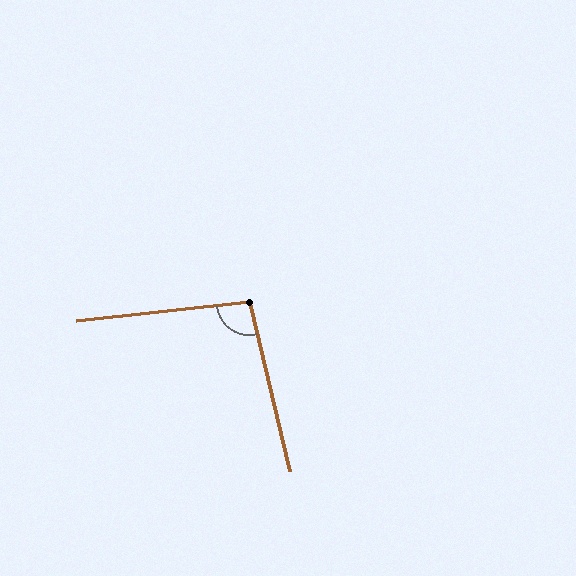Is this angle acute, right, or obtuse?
It is obtuse.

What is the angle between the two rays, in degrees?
Approximately 97 degrees.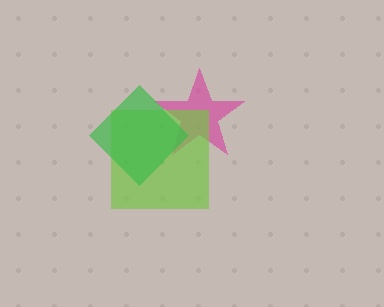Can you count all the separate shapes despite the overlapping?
Yes, there are 3 separate shapes.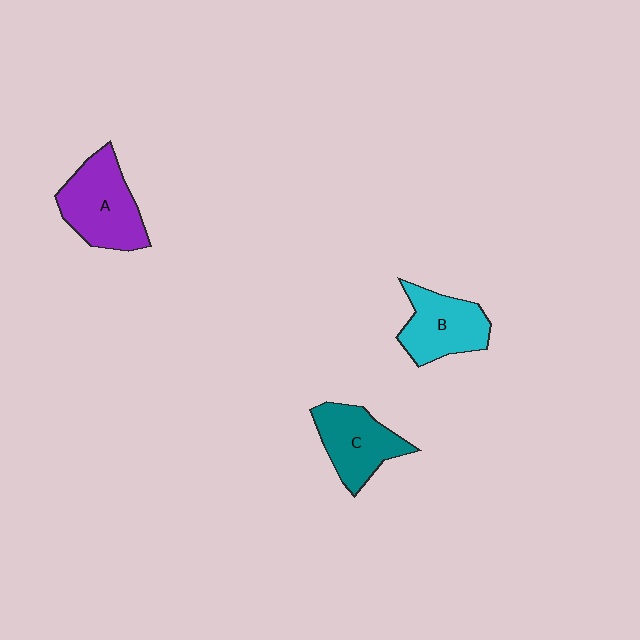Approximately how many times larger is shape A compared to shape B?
Approximately 1.2 times.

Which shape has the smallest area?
Shape C (teal).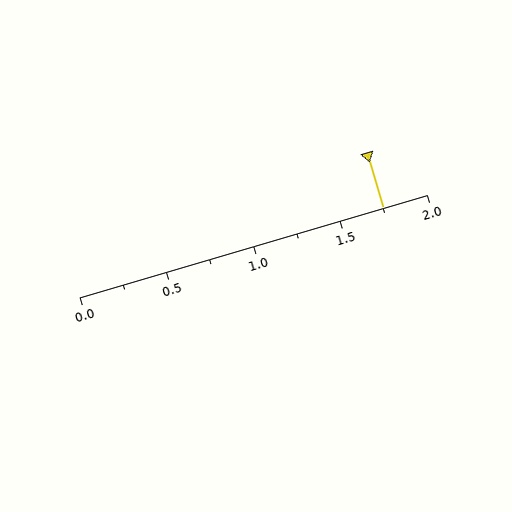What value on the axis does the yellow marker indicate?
The marker indicates approximately 1.75.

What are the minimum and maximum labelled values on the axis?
The axis runs from 0.0 to 2.0.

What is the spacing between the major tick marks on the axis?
The major ticks are spaced 0.5 apart.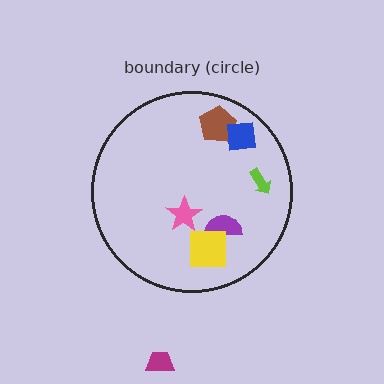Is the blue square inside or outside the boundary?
Inside.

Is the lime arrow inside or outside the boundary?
Inside.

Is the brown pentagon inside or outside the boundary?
Inside.